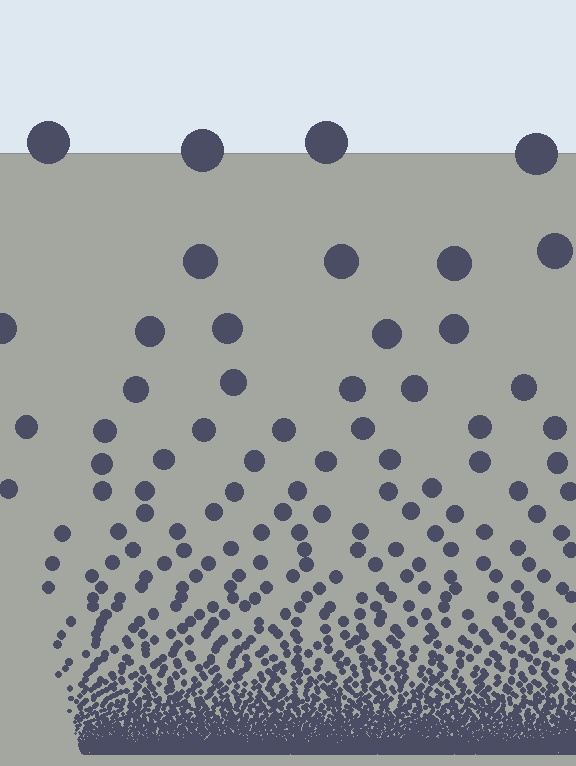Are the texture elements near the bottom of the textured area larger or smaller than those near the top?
Smaller. The gradient is inverted — elements near the bottom are smaller and denser.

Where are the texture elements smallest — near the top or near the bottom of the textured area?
Near the bottom.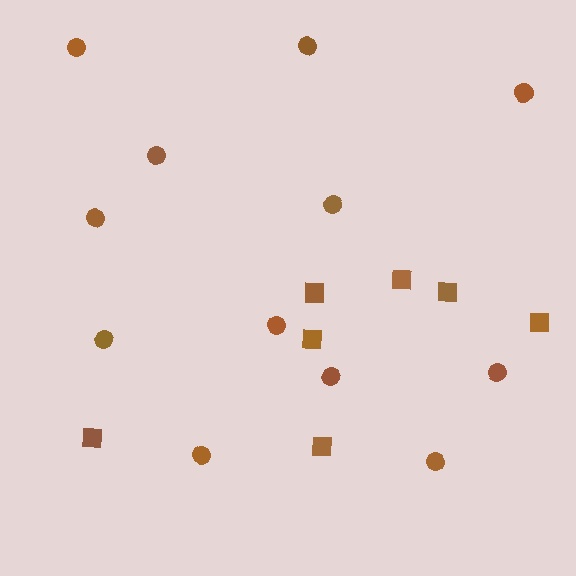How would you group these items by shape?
There are 2 groups: one group of squares (7) and one group of circles (12).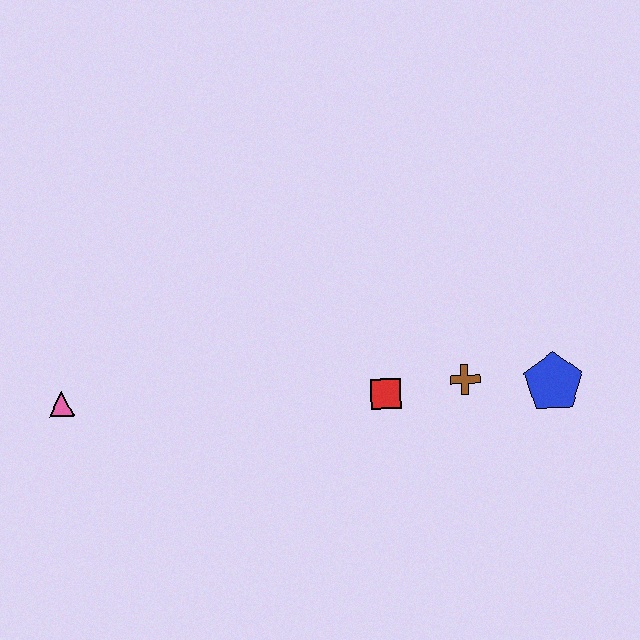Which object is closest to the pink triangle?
The red square is closest to the pink triangle.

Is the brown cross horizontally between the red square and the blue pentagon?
Yes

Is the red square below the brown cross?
Yes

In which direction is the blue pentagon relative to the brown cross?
The blue pentagon is to the right of the brown cross.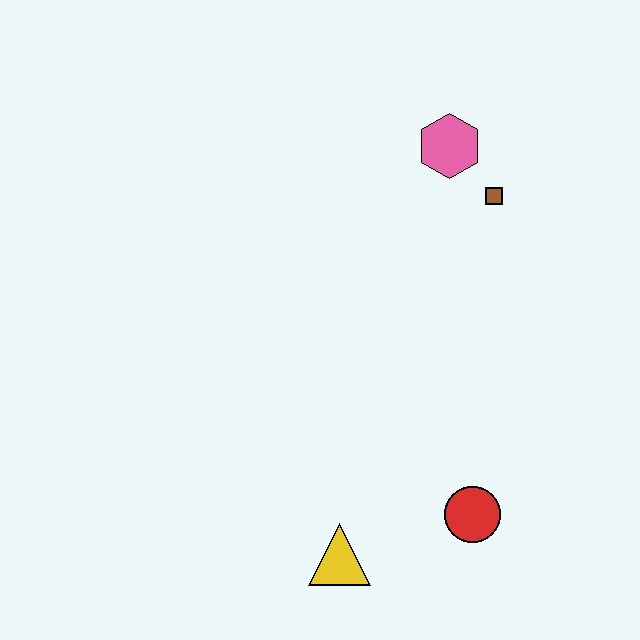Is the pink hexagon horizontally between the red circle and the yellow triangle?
Yes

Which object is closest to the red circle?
The yellow triangle is closest to the red circle.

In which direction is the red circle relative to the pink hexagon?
The red circle is below the pink hexagon.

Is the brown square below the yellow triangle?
No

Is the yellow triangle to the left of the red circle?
Yes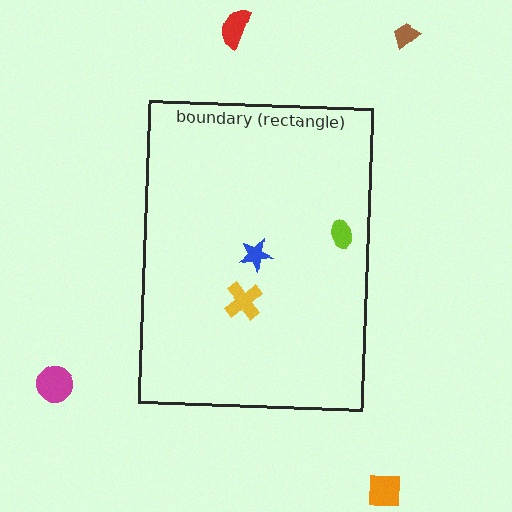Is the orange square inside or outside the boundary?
Outside.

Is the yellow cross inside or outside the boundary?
Inside.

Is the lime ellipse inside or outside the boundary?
Inside.